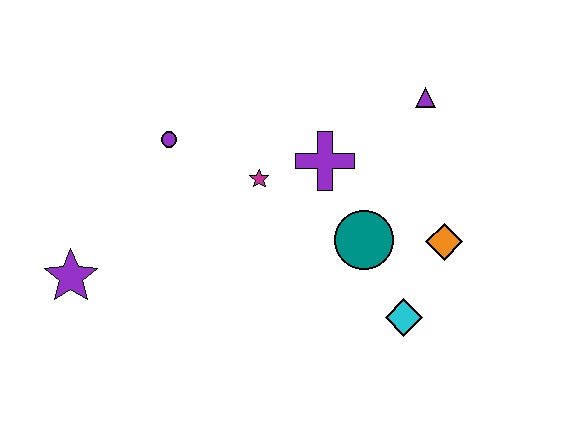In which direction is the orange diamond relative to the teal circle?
The orange diamond is to the right of the teal circle.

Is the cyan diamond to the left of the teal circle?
No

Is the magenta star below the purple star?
No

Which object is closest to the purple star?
The purple circle is closest to the purple star.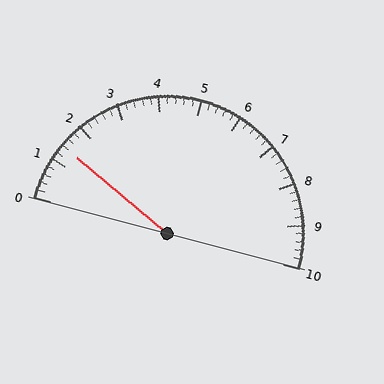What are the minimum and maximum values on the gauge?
The gauge ranges from 0 to 10.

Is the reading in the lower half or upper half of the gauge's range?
The reading is in the lower half of the range (0 to 10).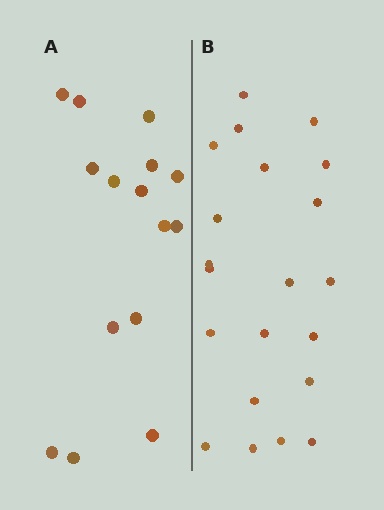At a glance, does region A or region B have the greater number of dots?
Region B (the right region) has more dots.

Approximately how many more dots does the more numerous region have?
Region B has about 6 more dots than region A.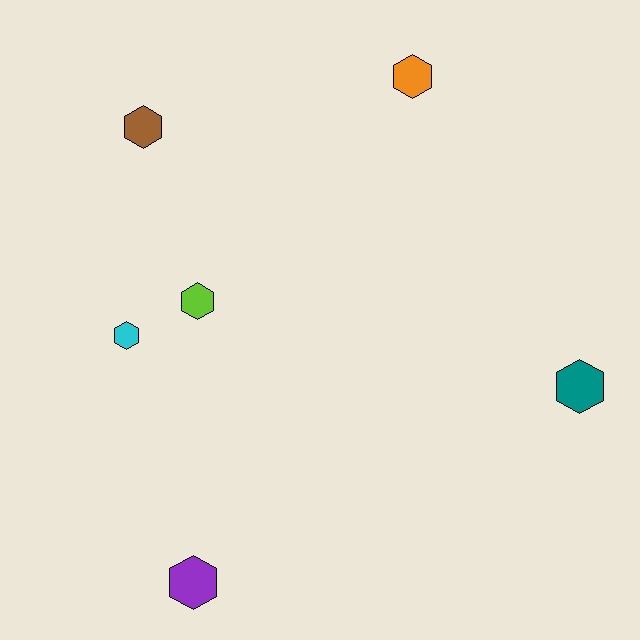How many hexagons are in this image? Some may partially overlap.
There are 6 hexagons.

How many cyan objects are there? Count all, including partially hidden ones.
There is 1 cyan object.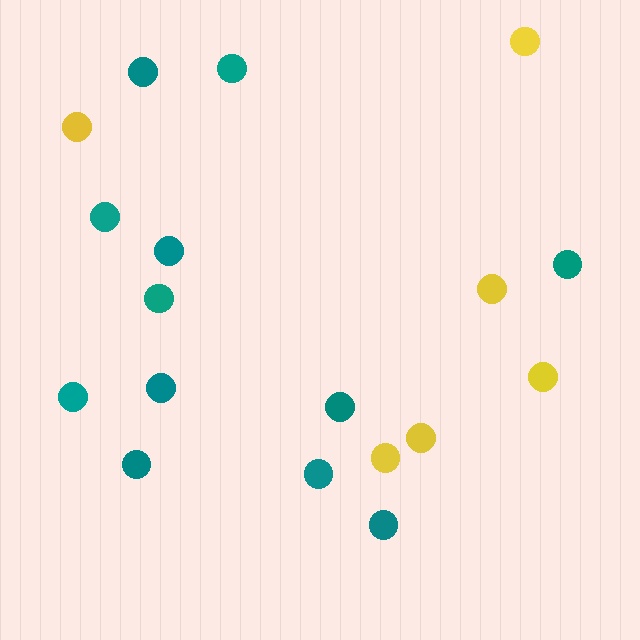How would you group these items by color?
There are 2 groups: one group of yellow circles (6) and one group of teal circles (12).